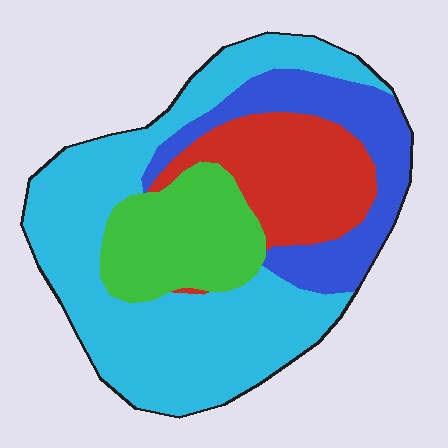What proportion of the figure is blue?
Blue takes up less than a quarter of the figure.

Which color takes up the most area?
Cyan, at roughly 45%.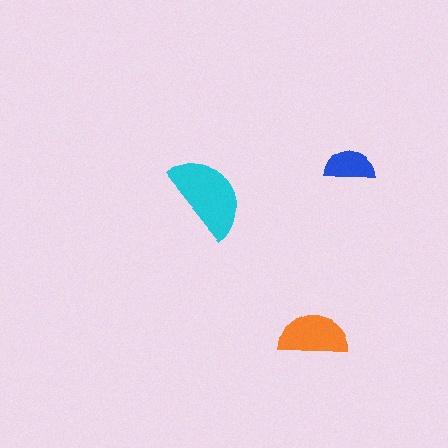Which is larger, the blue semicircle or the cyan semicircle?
The cyan one.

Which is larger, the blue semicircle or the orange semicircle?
The orange one.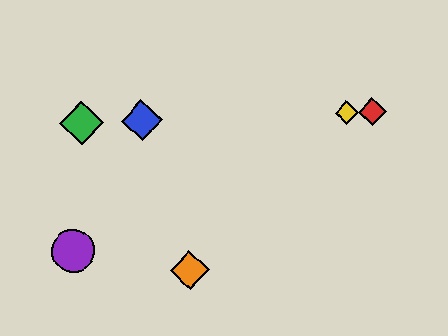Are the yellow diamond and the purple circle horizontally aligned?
No, the yellow diamond is at y≈113 and the purple circle is at y≈251.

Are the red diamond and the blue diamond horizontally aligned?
Yes, both are at y≈112.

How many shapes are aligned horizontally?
4 shapes (the red diamond, the blue diamond, the green diamond, the yellow diamond) are aligned horizontally.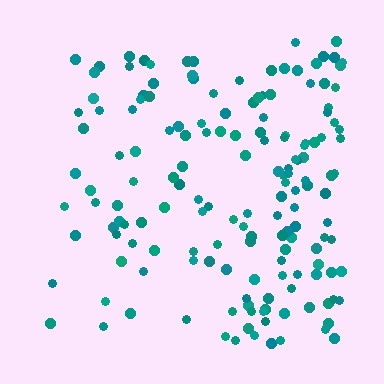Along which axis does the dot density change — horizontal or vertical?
Horizontal.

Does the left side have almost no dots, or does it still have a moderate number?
Still a moderate number, just noticeably fewer than the right.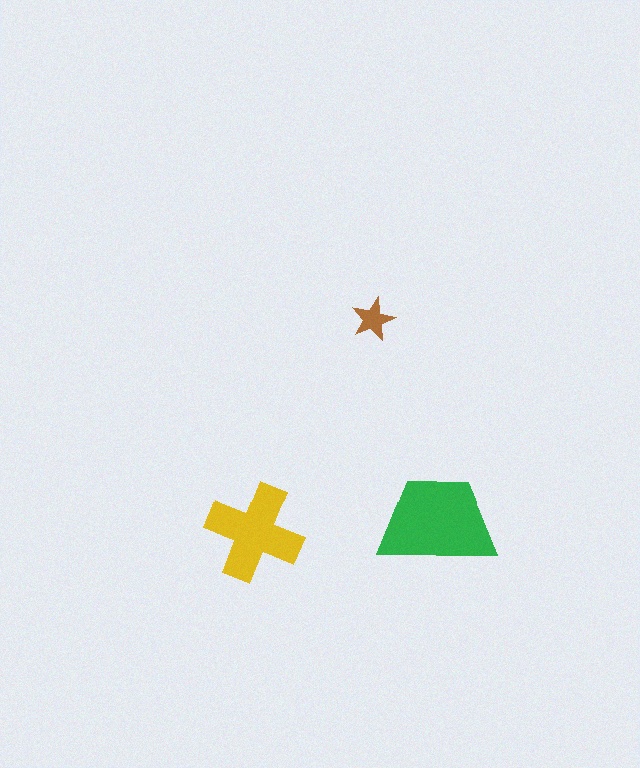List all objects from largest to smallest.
The green trapezoid, the yellow cross, the brown star.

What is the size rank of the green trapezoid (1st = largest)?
1st.